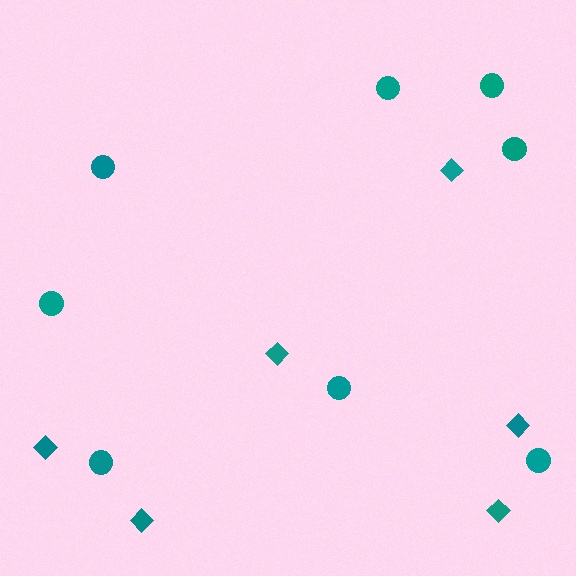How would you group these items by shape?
There are 2 groups: one group of circles (8) and one group of diamonds (6).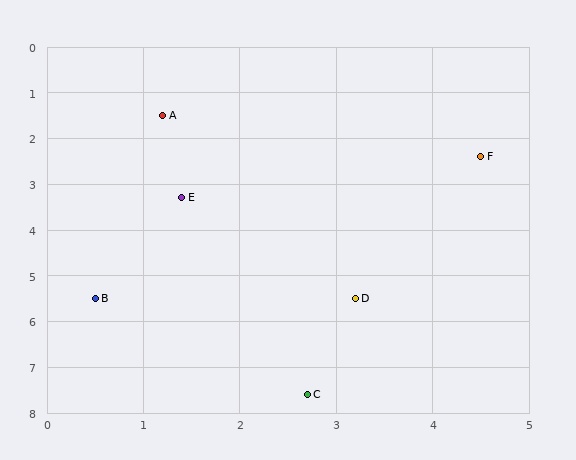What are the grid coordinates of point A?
Point A is at approximately (1.2, 1.5).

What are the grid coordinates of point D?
Point D is at approximately (3.2, 5.5).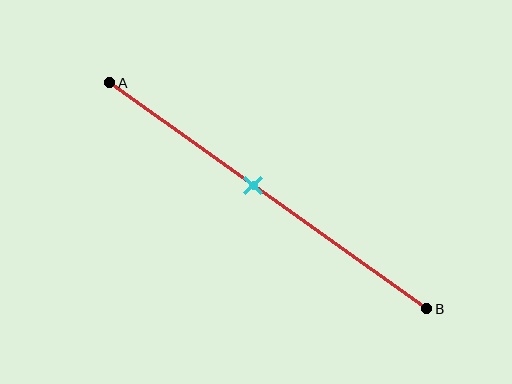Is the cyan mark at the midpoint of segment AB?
No, the mark is at about 45% from A, not at the 50% midpoint.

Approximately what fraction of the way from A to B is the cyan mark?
The cyan mark is approximately 45% of the way from A to B.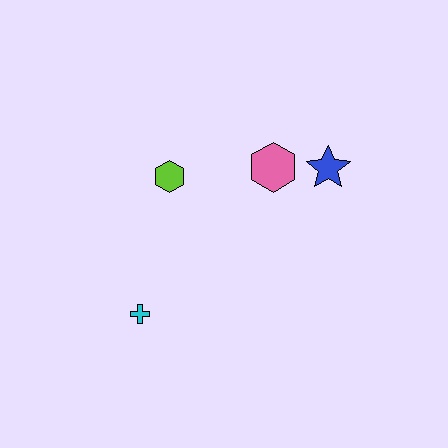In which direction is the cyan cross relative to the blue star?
The cyan cross is to the left of the blue star.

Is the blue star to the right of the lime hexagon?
Yes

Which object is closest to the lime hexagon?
The pink hexagon is closest to the lime hexagon.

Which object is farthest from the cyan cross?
The blue star is farthest from the cyan cross.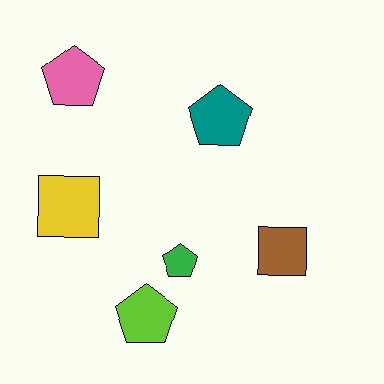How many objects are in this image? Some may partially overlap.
There are 6 objects.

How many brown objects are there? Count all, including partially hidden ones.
There is 1 brown object.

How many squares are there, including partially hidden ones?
There are 2 squares.